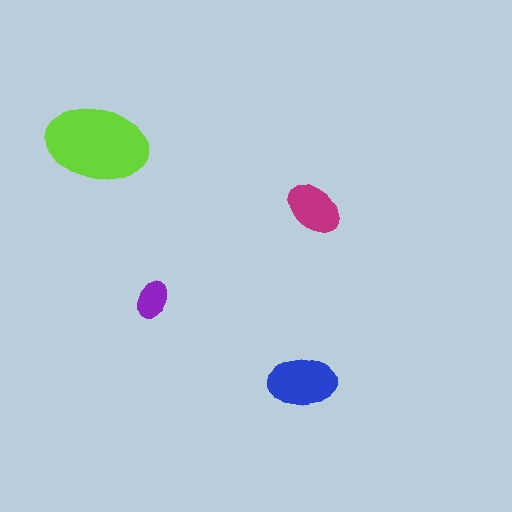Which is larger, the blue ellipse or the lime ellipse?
The lime one.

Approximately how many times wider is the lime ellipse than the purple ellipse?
About 2.5 times wider.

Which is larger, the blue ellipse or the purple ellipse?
The blue one.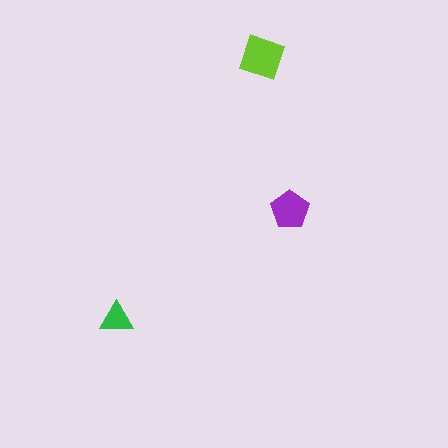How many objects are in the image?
There are 3 objects in the image.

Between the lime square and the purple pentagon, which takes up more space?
The lime square.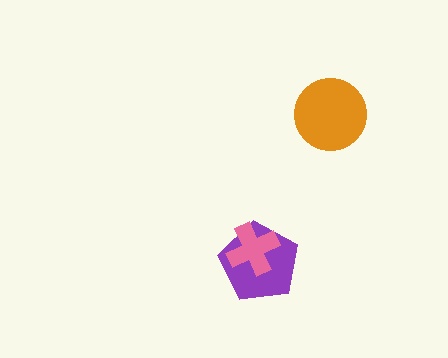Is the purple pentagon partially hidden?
Yes, it is partially covered by another shape.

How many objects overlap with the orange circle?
0 objects overlap with the orange circle.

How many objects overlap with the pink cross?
1 object overlaps with the pink cross.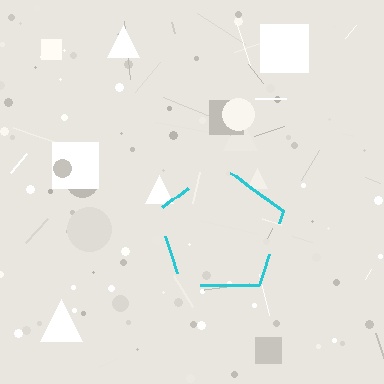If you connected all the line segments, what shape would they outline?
They would outline a pentagon.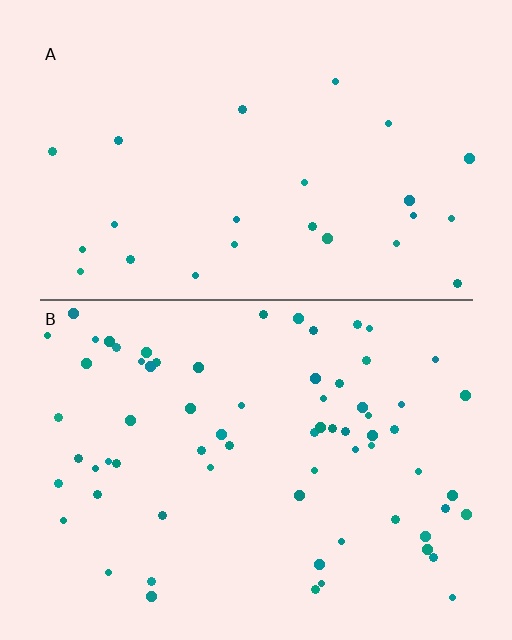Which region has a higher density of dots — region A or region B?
B (the bottom).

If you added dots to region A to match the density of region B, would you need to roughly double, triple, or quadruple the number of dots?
Approximately triple.